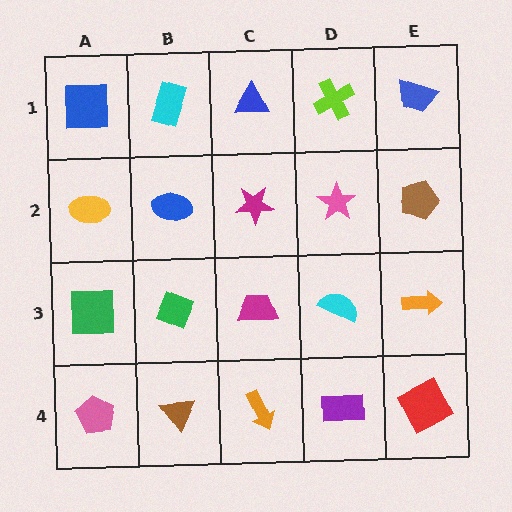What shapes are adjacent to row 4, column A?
A green square (row 3, column A), a brown triangle (row 4, column B).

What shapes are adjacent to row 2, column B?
A cyan rectangle (row 1, column B), a green diamond (row 3, column B), a yellow ellipse (row 2, column A), a magenta star (row 2, column C).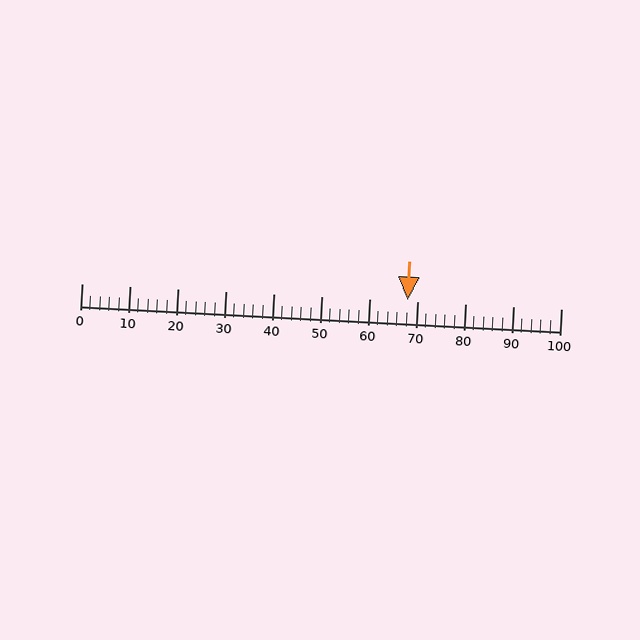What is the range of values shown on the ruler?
The ruler shows values from 0 to 100.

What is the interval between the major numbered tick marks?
The major tick marks are spaced 10 units apart.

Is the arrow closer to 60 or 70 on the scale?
The arrow is closer to 70.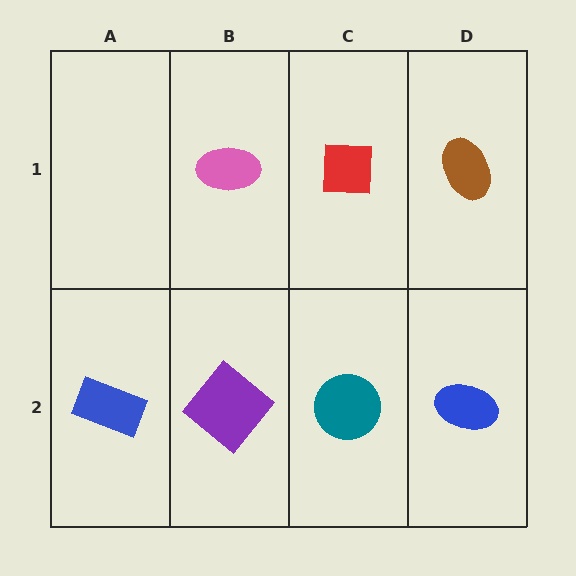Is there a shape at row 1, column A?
No, that cell is empty.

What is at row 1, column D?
A brown ellipse.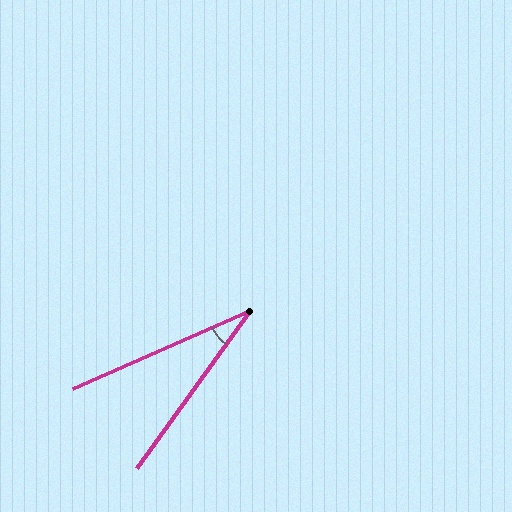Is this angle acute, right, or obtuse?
It is acute.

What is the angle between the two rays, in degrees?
Approximately 30 degrees.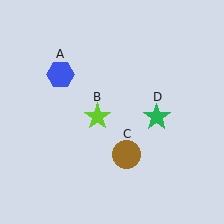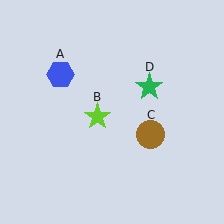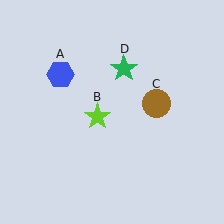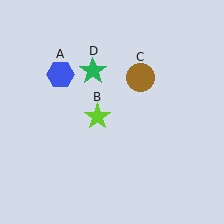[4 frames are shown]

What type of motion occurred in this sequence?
The brown circle (object C), green star (object D) rotated counterclockwise around the center of the scene.